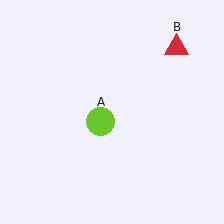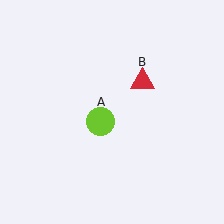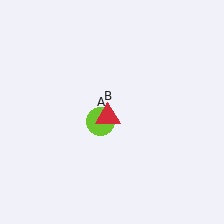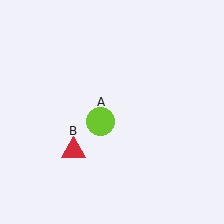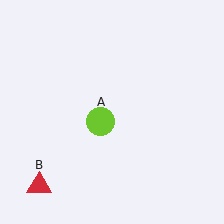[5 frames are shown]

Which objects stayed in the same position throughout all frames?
Lime circle (object A) remained stationary.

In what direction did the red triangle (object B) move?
The red triangle (object B) moved down and to the left.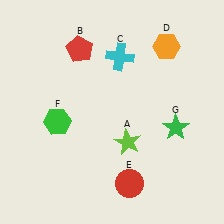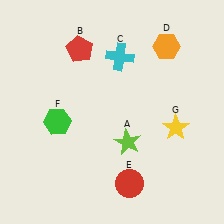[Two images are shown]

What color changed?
The star (G) changed from green in Image 1 to yellow in Image 2.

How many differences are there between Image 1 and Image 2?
There is 1 difference between the two images.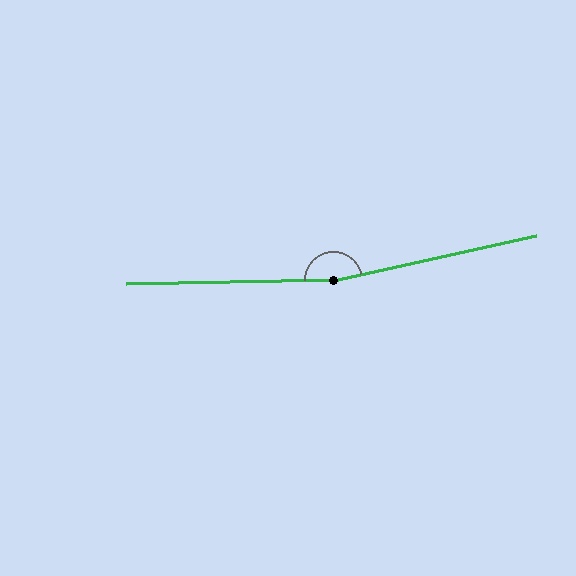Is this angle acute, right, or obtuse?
It is obtuse.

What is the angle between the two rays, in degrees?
Approximately 168 degrees.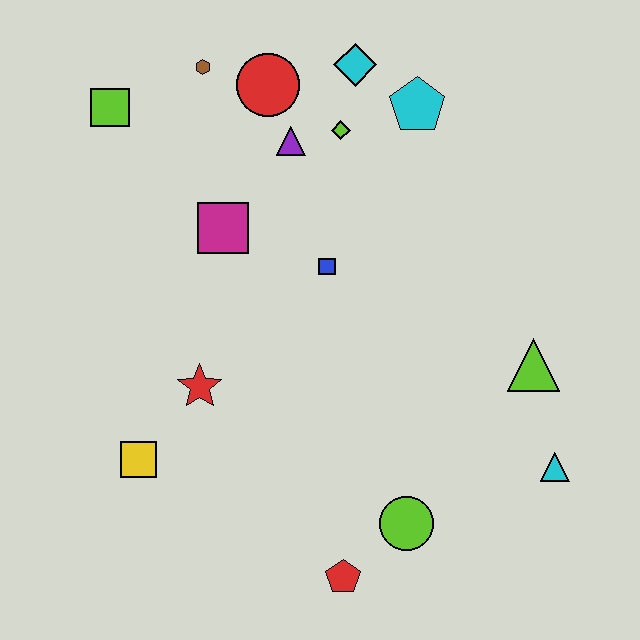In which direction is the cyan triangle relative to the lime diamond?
The cyan triangle is below the lime diamond.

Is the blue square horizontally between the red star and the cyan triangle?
Yes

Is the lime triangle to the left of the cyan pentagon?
No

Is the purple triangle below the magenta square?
No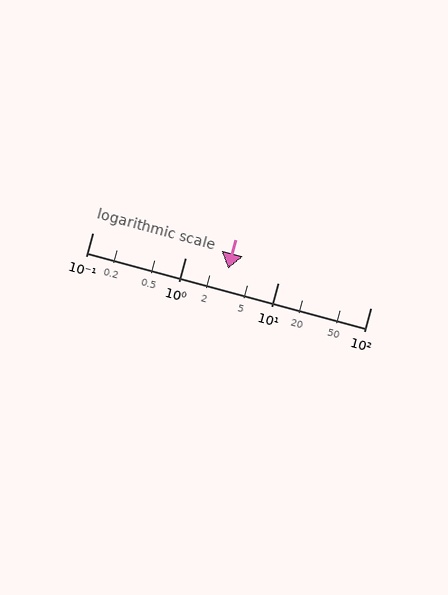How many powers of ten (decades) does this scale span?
The scale spans 3 decades, from 0.1 to 100.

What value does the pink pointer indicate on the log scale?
The pointer indicates approximately 2.9.